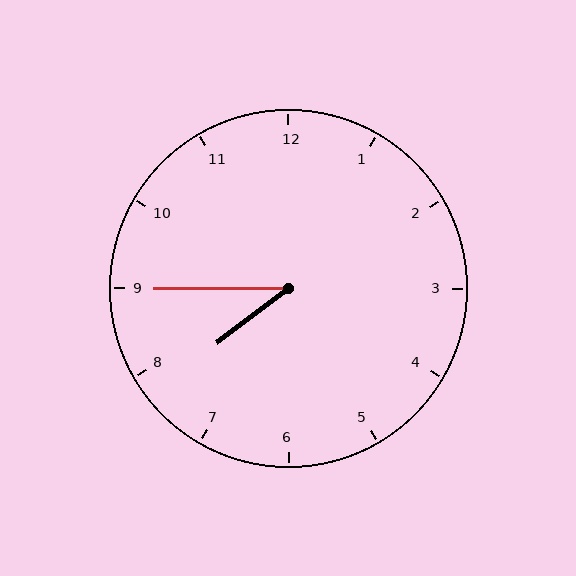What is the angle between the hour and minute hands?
Approximately 38 degrees.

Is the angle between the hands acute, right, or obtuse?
It is acute.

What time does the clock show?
7:45.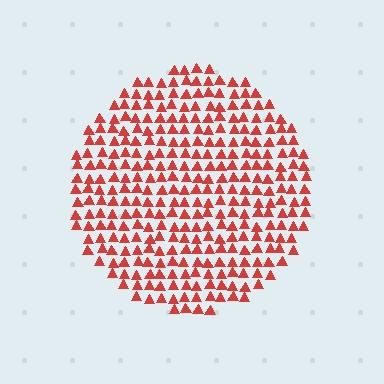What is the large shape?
The large shape is a circle.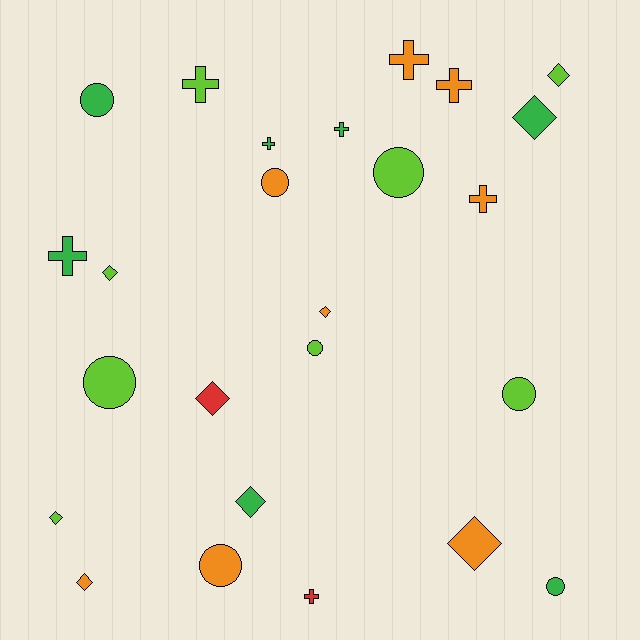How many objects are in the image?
There are 25 objects.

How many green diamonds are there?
There are 2 green diamonds.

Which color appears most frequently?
Lime, with 8 objects.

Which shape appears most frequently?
Diamond, with 9 objects.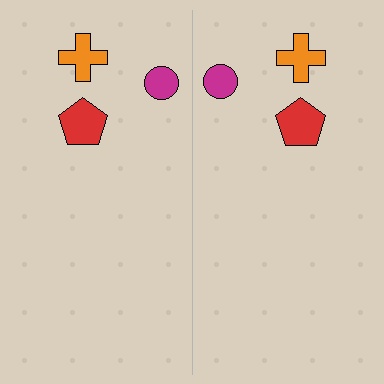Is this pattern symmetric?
Yes, this pattern has bilateral (reflection) symmetry.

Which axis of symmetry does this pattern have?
The pattern has a vertical axis of symmetry running through the center of the image.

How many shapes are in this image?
There are 6 shapes in this image.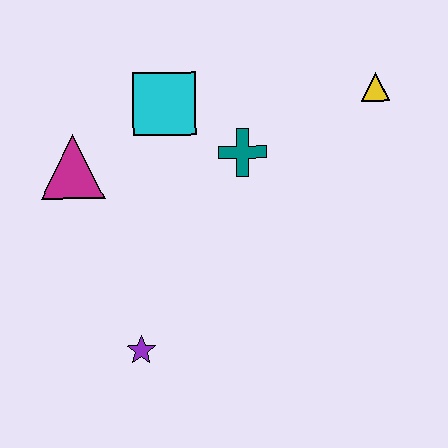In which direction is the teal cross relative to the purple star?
The teal cross is above the purple star.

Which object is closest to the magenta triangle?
The cyan square is closest to the magenta triangle.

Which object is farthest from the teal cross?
The purple star is farthest from the teal cross.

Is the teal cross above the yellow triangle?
No